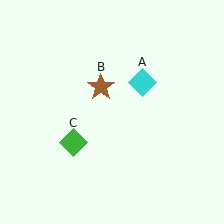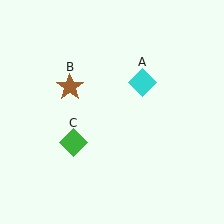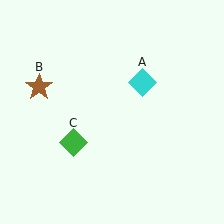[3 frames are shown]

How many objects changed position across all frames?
1 object changed position: brown star (object B).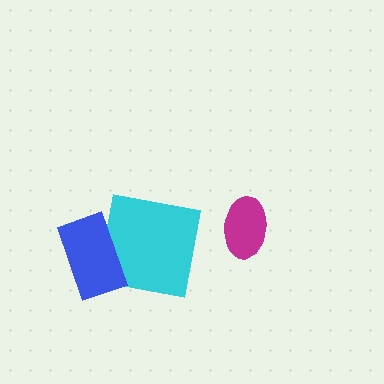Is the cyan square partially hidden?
Yes, it is partially covered by another shape.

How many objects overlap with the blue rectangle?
1 object overlaps with the blue rectangle.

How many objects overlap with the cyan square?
1 object overlaps with the cyan square.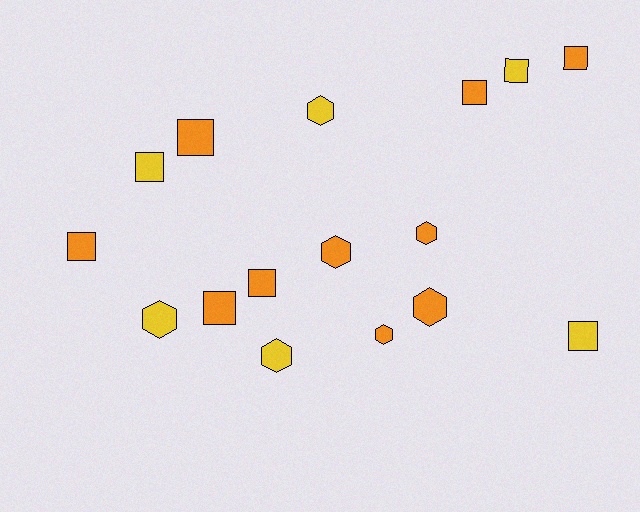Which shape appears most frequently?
Square, with 9 objects.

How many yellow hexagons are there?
There are 3 yellow hexagons.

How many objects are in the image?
There are 16 objects.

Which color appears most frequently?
Orange, with 10 objects.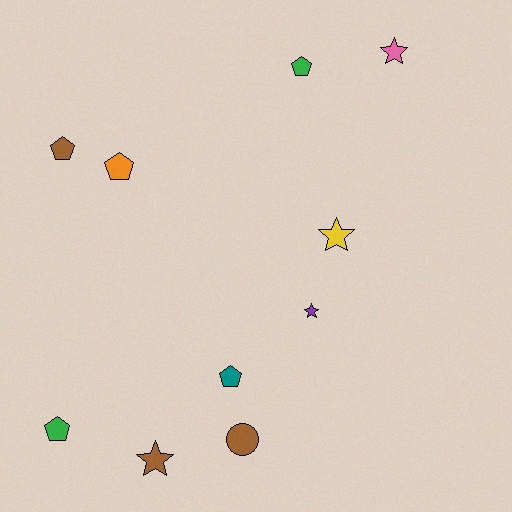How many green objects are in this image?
There are 2 green objects.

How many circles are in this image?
There is 1 circle.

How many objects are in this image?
There are 10 objects.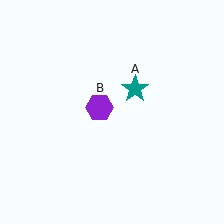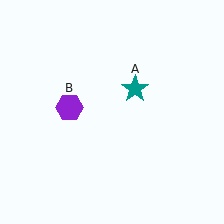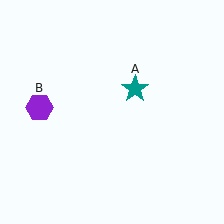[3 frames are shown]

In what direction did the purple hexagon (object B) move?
The purple hexagon (object B) moved left.